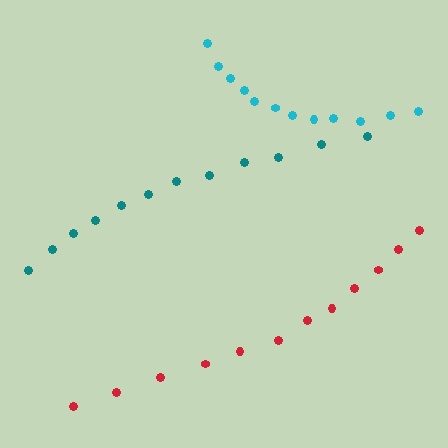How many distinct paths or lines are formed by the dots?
There are 3 distinct paths.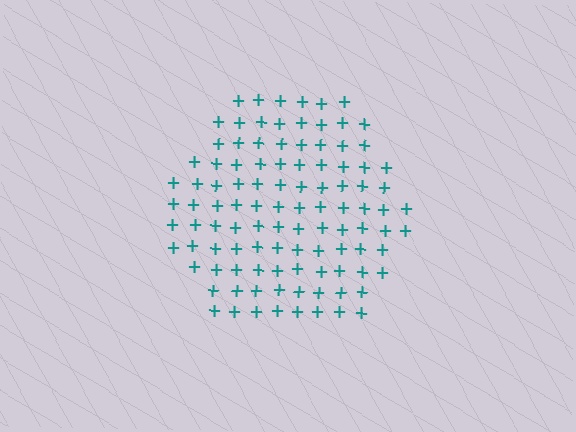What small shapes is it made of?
It is made of small plus signs.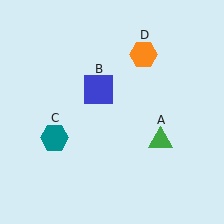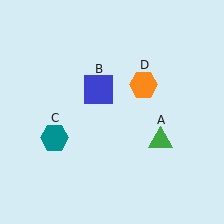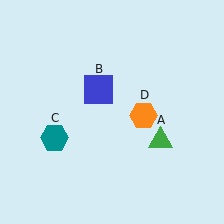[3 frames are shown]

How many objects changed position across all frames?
1 object changed position: orange hexagon (object D).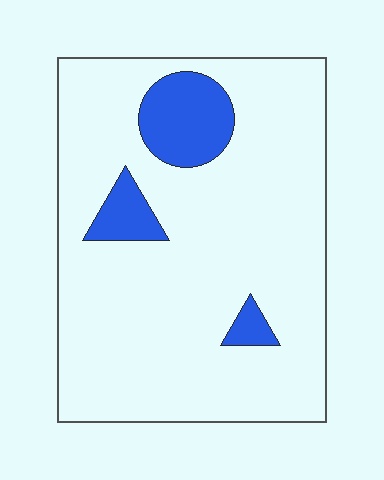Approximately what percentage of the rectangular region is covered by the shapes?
Approximately 15%.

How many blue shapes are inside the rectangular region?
3.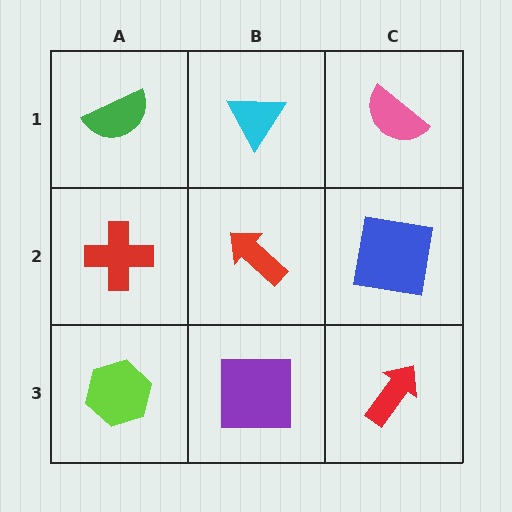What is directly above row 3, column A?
A red cross.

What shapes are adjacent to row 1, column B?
A red arrow (row 2, column B), a green semicircle (row 1, column A), a pink semicircle (row 1, column C).